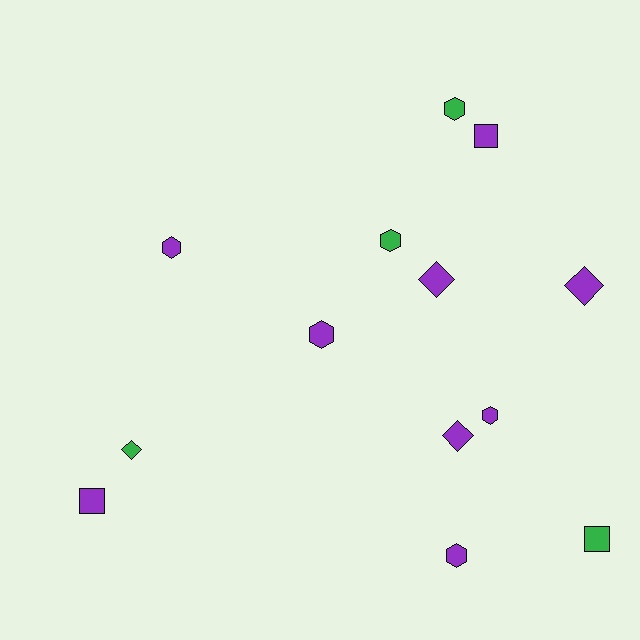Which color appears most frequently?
Purple, with 9 objects.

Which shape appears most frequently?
Hexagon, with 6 objects.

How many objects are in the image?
There are 13 objects.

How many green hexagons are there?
There are 2 green hexagons.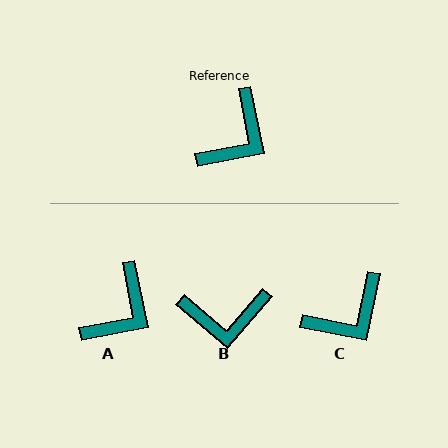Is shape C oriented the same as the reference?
No, it is off by about 23 degrees.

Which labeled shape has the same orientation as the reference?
A.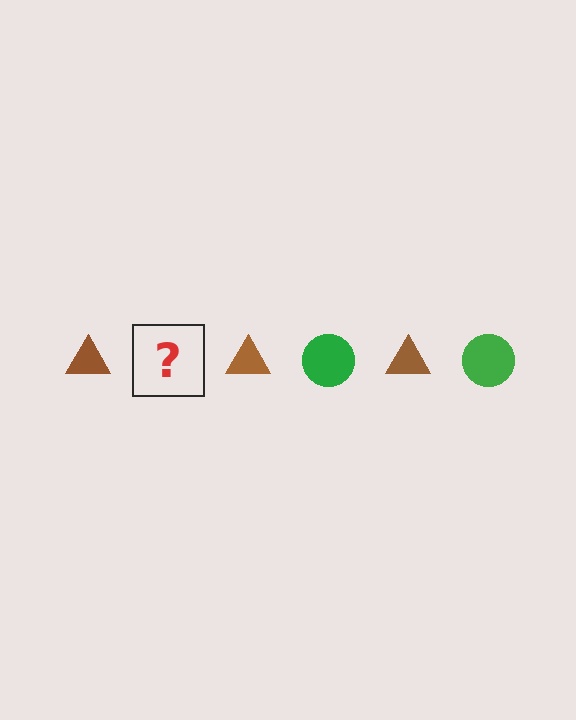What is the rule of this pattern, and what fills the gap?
The rule is that the pattern alternates between brown triangle and green circle. The gap should be filled with a green circle.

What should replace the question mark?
The question mark should be replaced with a green circle.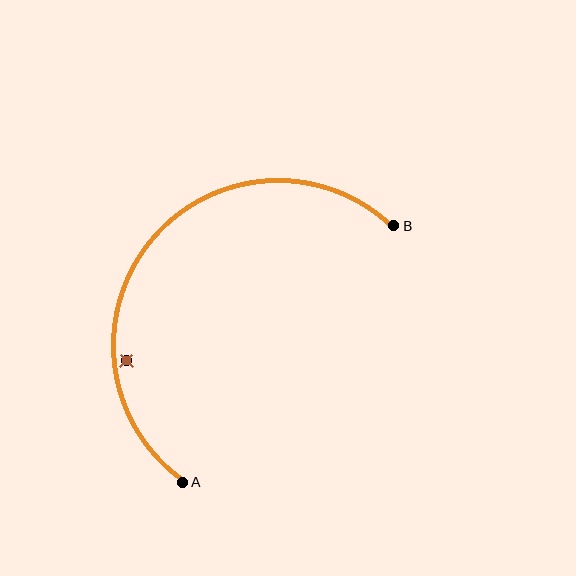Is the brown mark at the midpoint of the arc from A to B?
No — the brown mark does not lie on the arc at all. It sits slightly inside the curve.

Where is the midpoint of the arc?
The arc midpoint is the point on the curve farthest from the straight line joining A and B. It sits above and to the left of that line.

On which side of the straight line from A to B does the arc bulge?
The arc bulges above and to the left of the straight line connecting A and B.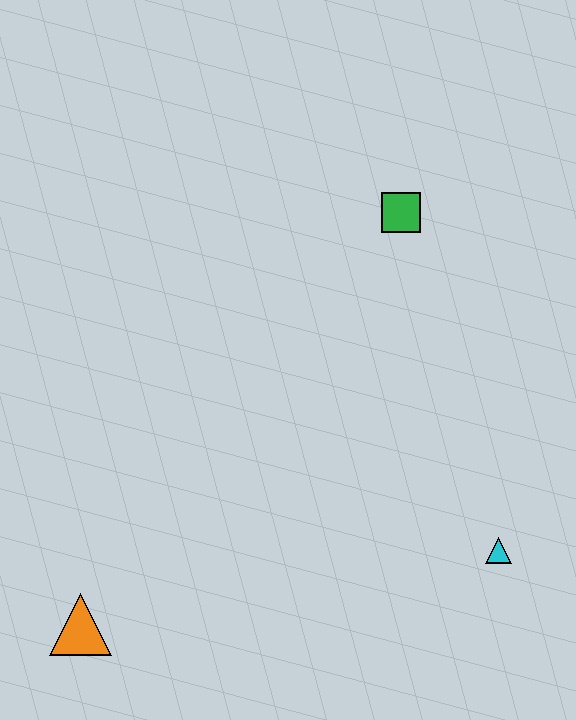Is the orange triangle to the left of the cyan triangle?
Yes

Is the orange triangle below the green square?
Yes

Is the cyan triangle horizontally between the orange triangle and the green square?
No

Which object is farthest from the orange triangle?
The green square is farthest from the orange triangle.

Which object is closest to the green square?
The cyan triangle is closest to the green square.